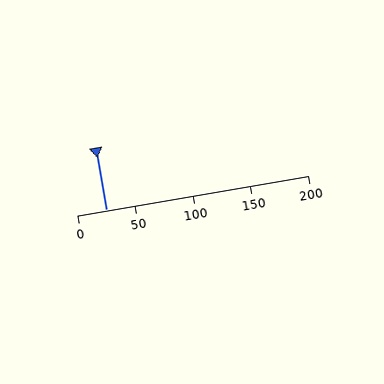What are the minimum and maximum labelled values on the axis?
The axis runs from 0 to 200.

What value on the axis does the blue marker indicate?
The marker indicates approximately 25.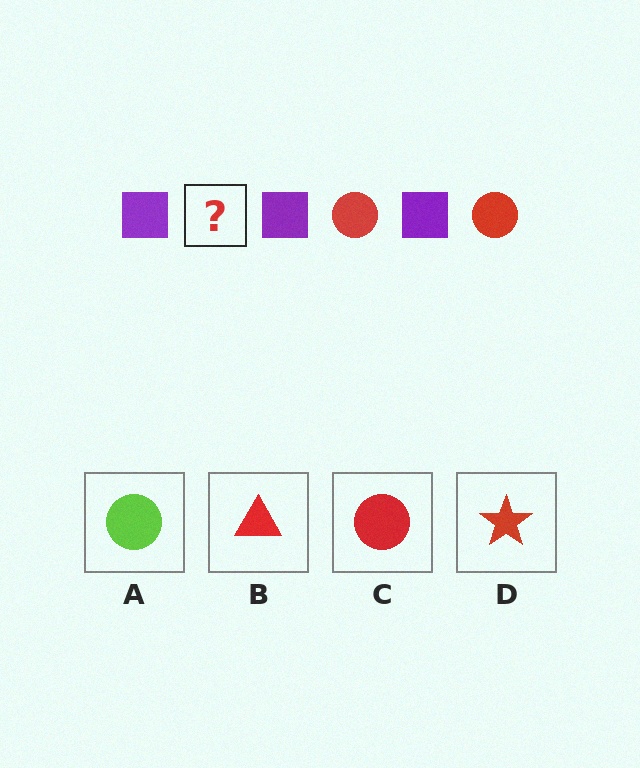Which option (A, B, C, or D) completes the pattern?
C.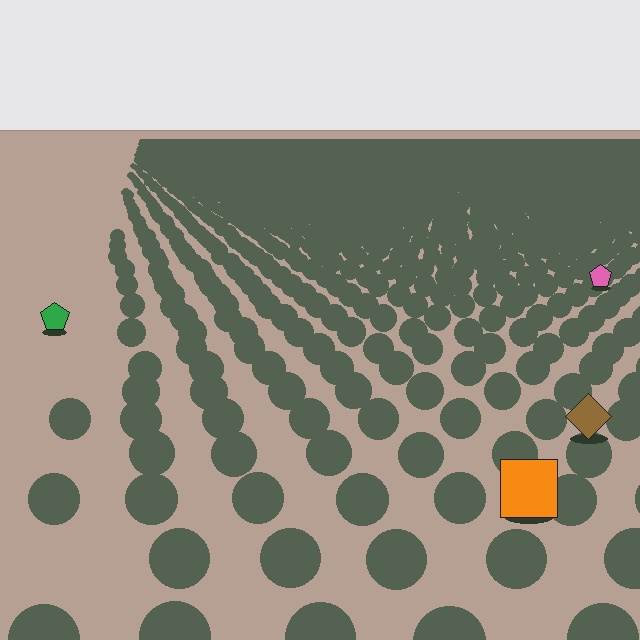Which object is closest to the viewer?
The orange square is closest. The texture marks near it are larger and more spread out.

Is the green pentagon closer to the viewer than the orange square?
No. The orange square is closer — you can tell from the texture gradient: the ground texture is coarser near it.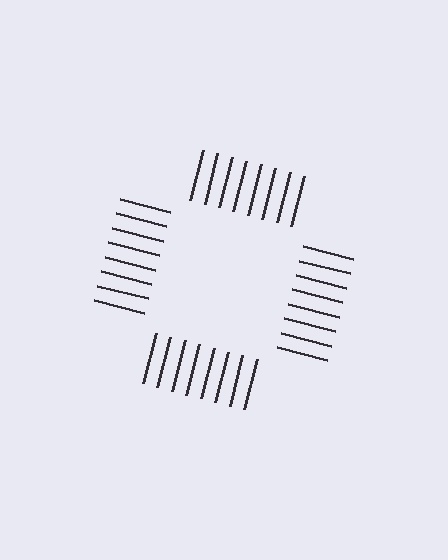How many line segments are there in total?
32 — 8 along each of the 4 edges.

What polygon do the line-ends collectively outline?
An illusory square — the line segments terminate on its edges but no continuous stroke is drawn.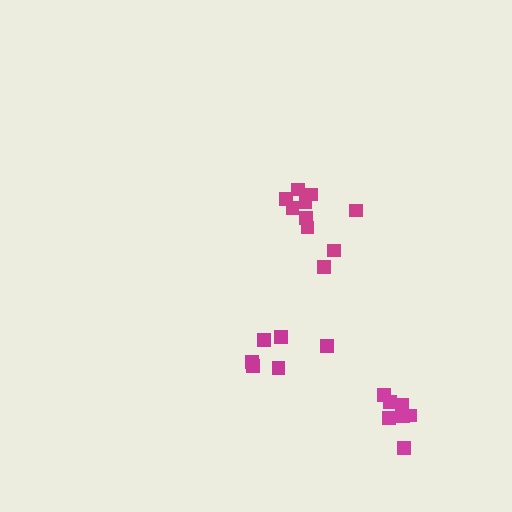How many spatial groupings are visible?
There are 3 spatial groupings.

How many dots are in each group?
Group 1: 6 dots, Group 2: 7 dots, Group 3: 10 dots (23 total).